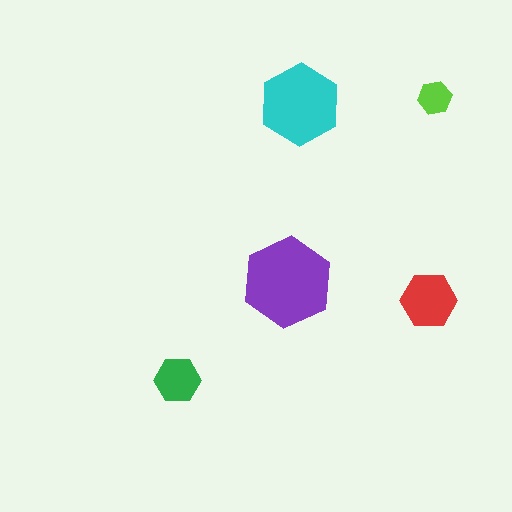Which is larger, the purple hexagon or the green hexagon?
The purple one.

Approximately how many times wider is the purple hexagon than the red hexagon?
About 1.5 times wider.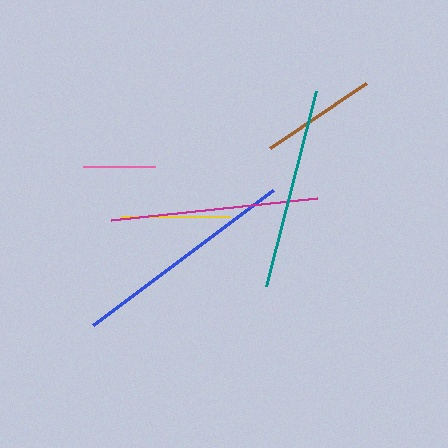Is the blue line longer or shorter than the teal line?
The blue line is longer than the teal line.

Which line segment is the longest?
The blue line is the longest at approximately 225 pixels.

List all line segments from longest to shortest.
From longest to shortest: blue, magenta, teal, brown, yellow, pink.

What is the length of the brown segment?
The brown segment is approximately 115 pixels long.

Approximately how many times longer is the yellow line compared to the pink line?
The yellow line is approximately 1.5 times the length of the pink line.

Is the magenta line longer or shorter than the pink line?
The magenta line is longer than the pink line.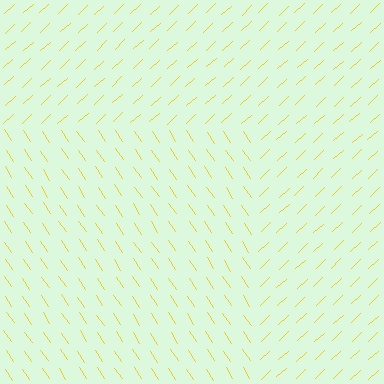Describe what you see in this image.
The image is filled with small yellow line segments. A rectangle region in the image has lines oriented differently from the surrounding lines, creating a visible texture boundary.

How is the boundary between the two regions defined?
The boundary is defined purely by a change in line orientation (approximately 81 degrees difference). All lines are the same color and thickness.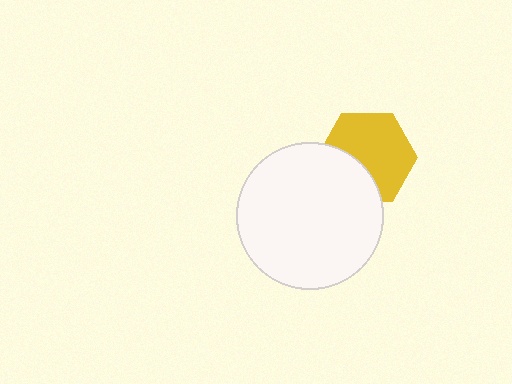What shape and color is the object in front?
The object in front is a white circle.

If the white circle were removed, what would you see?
You would see the complete yellow hexagon.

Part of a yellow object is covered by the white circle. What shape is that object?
It is a hexagon.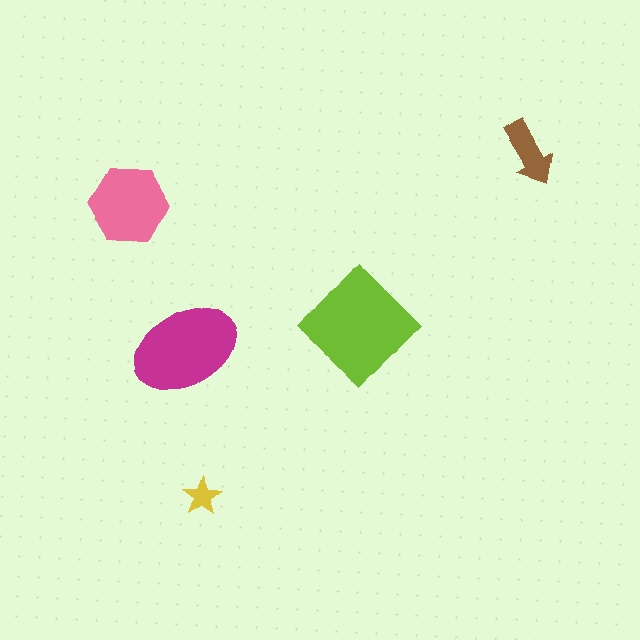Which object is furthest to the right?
The brown arrow is rightmost.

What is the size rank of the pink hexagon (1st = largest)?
3rd.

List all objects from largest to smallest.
The lime diamond, the magenta ellipse, the pink hexagon, the brown arrow, the yellow star.